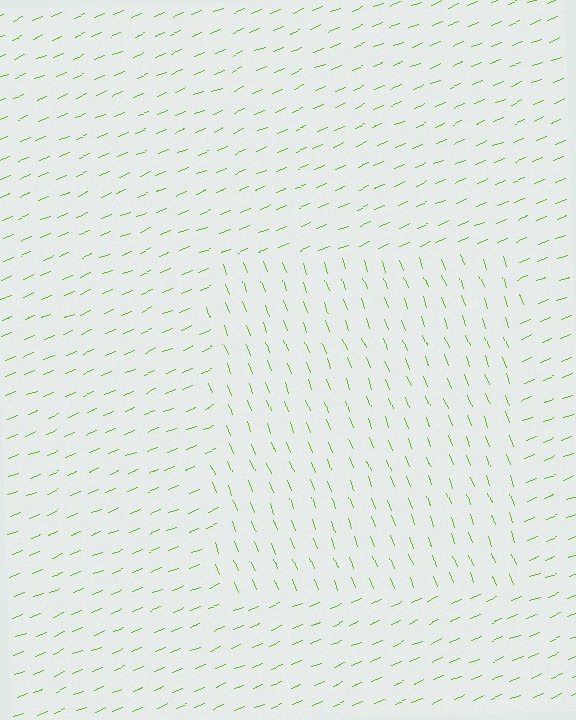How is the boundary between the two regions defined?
The boundary is defined purely by a change in line orientation (approximately 89 degrees difference). All lines are the same color and thickness.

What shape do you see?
I see a rectangle.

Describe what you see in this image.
The image is filled with small lime line segments. A rectangle region in the image has lines oriented differently from the surrounding lines, creating a visible texture boundary.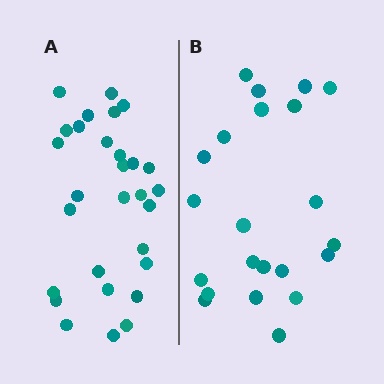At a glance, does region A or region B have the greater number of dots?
Region A (the left region) has more dots.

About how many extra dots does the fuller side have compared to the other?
Region A has roughly 8 or so more dots than region B.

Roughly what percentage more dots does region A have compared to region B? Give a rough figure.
About 30% more.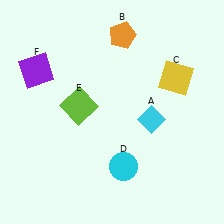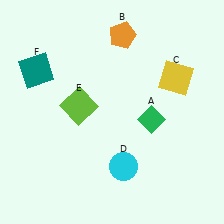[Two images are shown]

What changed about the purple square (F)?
In Image 1, F is purple. In Image 2, it changed to teal.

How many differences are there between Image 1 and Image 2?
There are 2 differences between the two images.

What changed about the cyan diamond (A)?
In Image 1, A is cyan. In Image 2, it changed to green.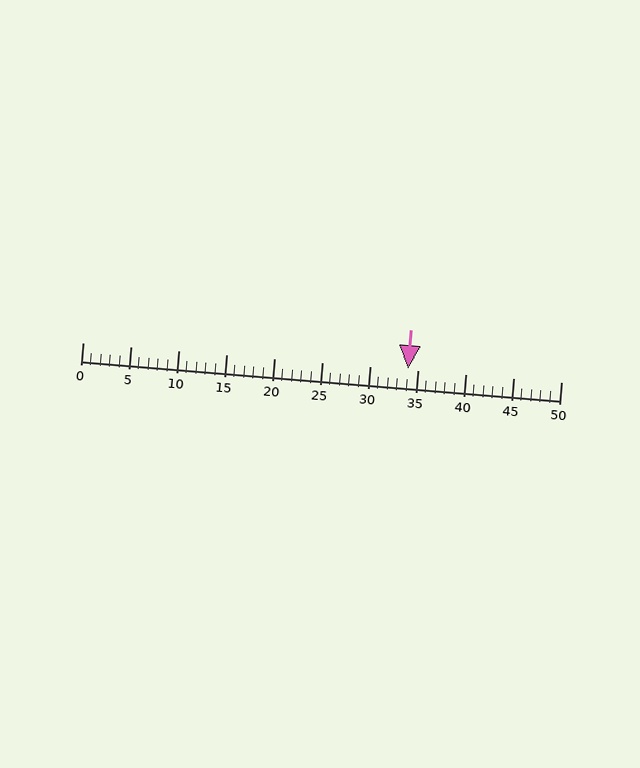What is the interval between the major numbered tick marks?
The major tick marks are spaced 5 units apart.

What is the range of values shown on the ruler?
The ruler shows values from 0 to 50.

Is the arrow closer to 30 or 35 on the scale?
The arrow is closer to 35.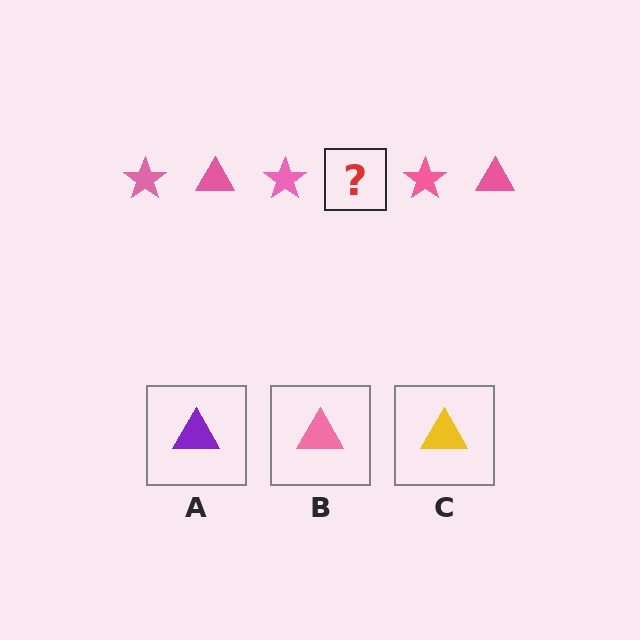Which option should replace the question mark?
Option B.